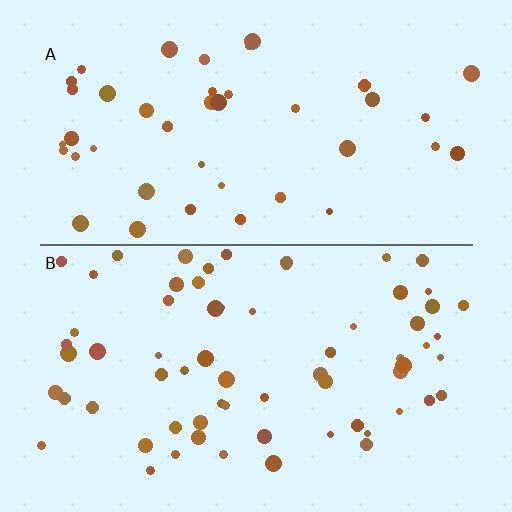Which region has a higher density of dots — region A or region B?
B (the bottom).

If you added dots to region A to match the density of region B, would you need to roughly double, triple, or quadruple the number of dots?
Approximately double.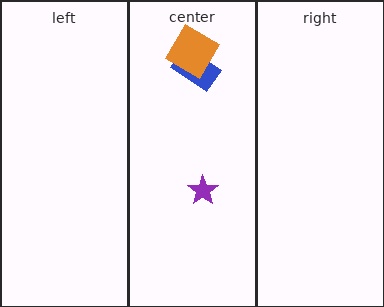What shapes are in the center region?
The blue rectangle, the orange diamond, the purple star.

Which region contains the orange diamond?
The center region.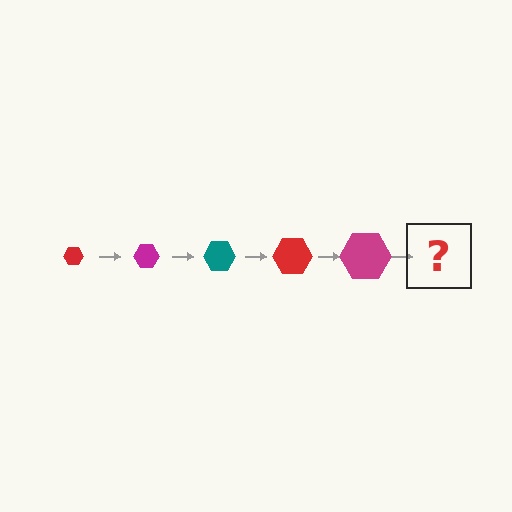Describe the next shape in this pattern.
It should be a teal hexagon, larger than the previous one.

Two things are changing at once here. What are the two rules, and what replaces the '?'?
The two rules are that the hexagon grows larger each step and the color cycles through red, magenta, and teal. The '?' should be a teal hexagon, larger than the previous one.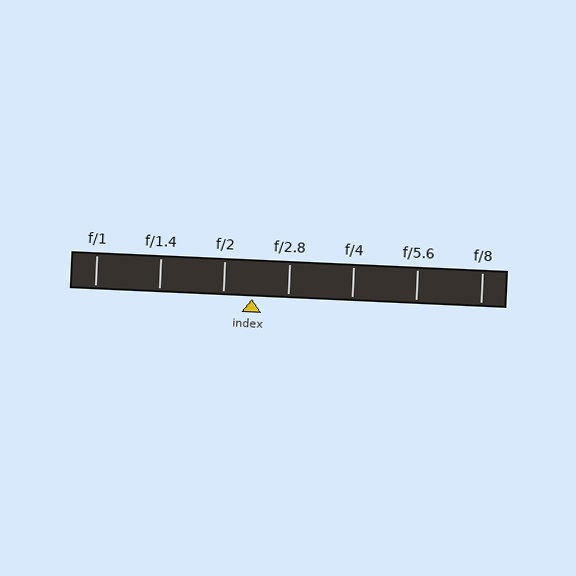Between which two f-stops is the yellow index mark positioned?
The index mark is between f/2 and f/2.8.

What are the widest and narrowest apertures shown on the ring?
The widest aperture shown is f/1 and the narrowest is f/8.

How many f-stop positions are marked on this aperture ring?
There are 7 f-stop positions marked.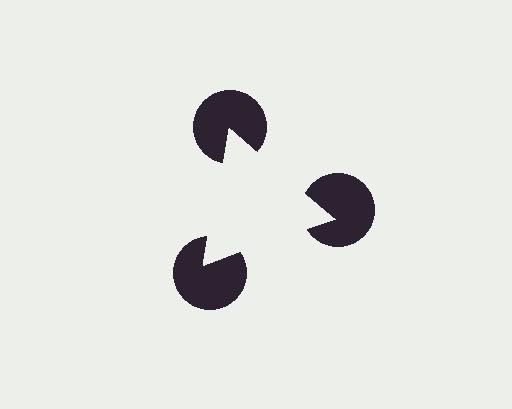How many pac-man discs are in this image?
There are 3 — one at each vertex of the illusory triangle.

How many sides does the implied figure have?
3 sides.